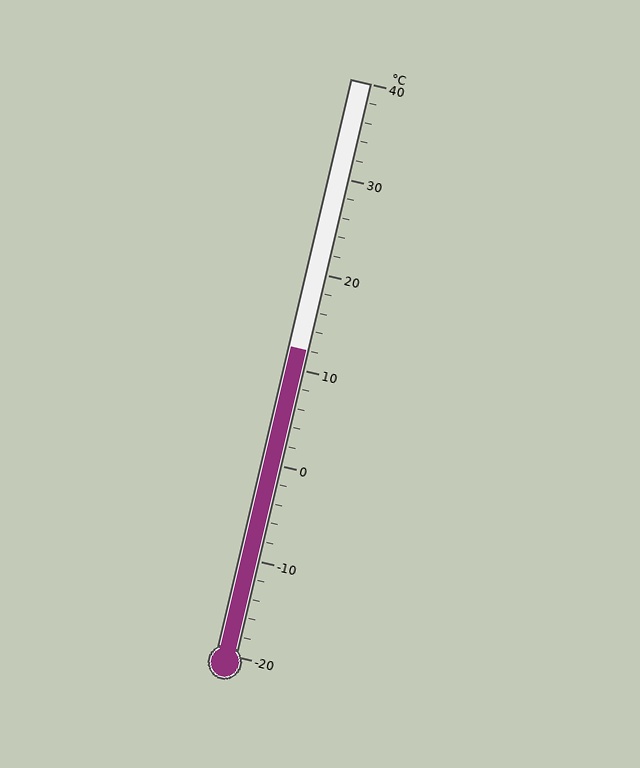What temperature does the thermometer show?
The thermometer shows approximately 12°C.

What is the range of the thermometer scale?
The thermometer scale ranges from -20°C to 40°C.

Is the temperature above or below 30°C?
The temperature is below 30°C.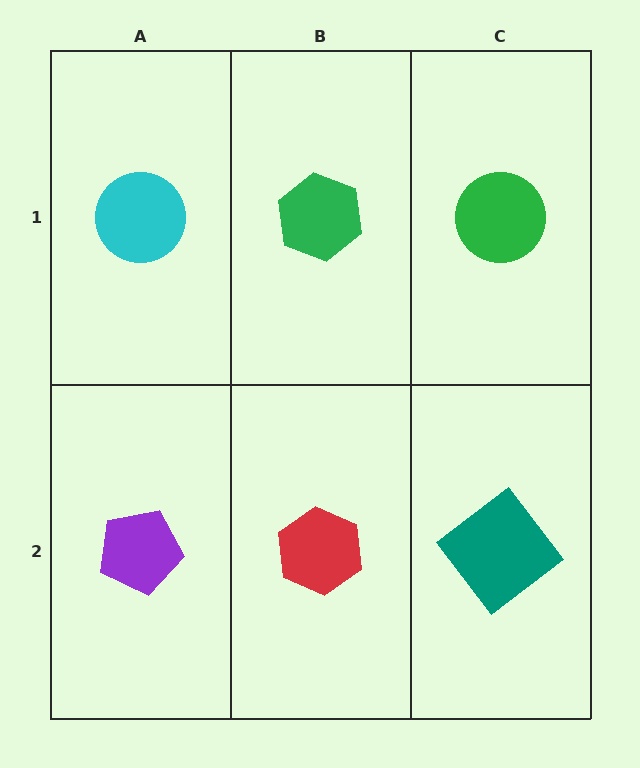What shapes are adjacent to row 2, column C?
A green circle (row 1, column C), a red hexagon (row 2, column B).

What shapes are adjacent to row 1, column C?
A teal diamond (row 2, column C), a green hexagon (row 1, column B).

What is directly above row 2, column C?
A green circle.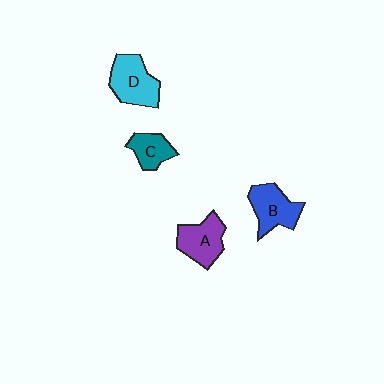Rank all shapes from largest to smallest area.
From largest to smallest: D (cyan), B (blue), A (purple), C (teal).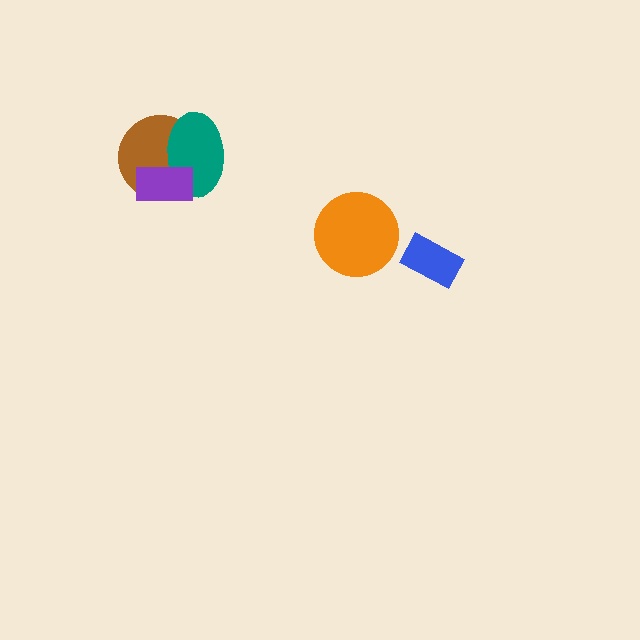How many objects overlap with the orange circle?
0 objects overlap with the orange circle.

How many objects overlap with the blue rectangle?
0 objects overlap with the blue rectangle.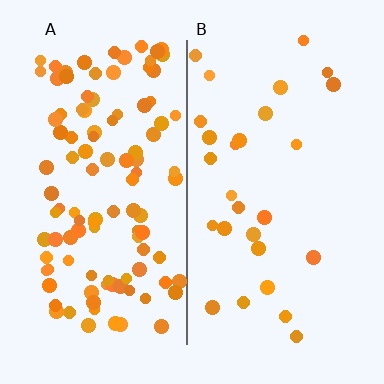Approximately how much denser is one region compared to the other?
Approximately 4.0× — region A over region B.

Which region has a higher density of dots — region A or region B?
A (the left).